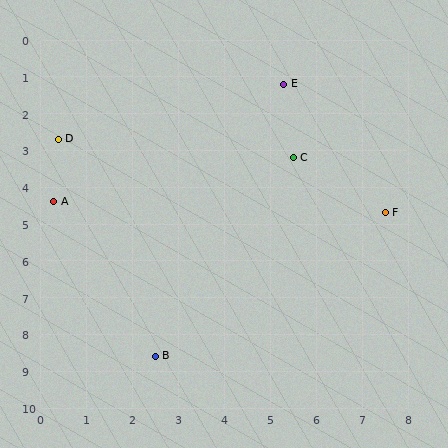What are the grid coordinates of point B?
Point B is at approximately (2.5, 8.6).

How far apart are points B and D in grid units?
Points B and D are about 6.3 grid units apart.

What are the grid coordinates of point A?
Point A is at approximately (0.3, 4.4).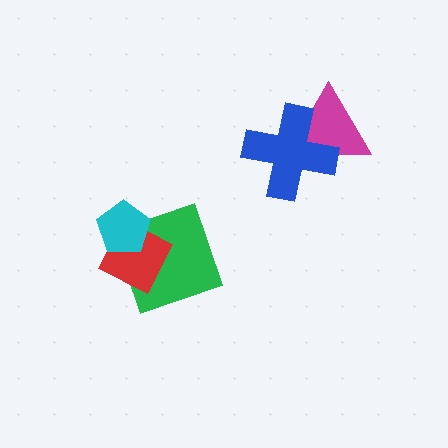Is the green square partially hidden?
Yes, it is partially covered by another shape.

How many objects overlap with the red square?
2 objects overlap with the red square.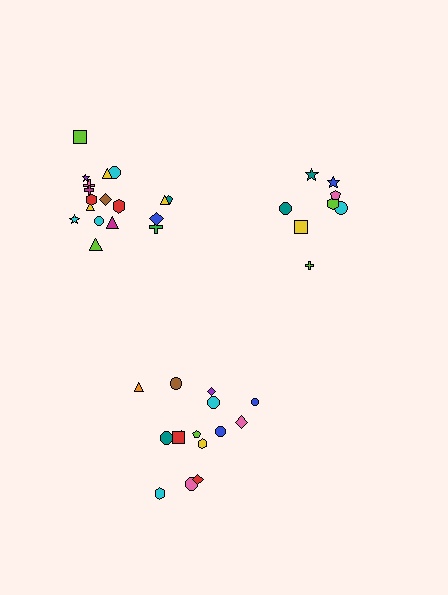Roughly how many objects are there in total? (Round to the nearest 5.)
Roughly 40 objects in total.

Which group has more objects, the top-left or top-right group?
The top-left group.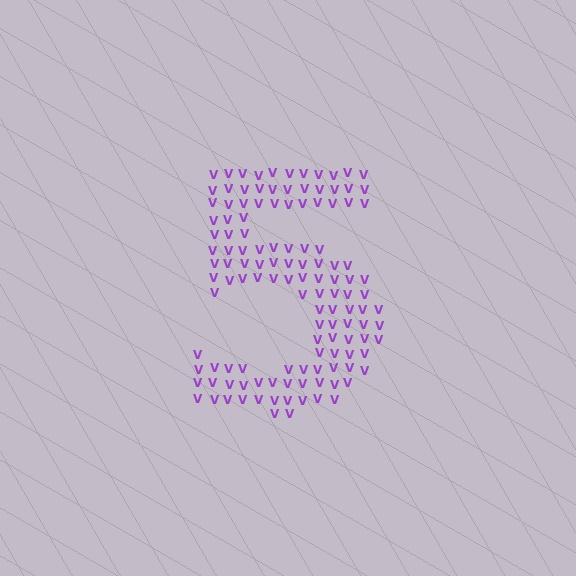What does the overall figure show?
The overall figure shows the digit 5.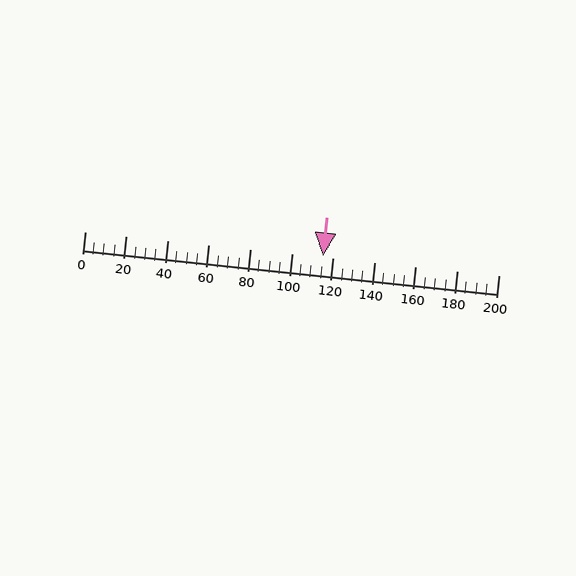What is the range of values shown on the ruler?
The ruler shows values from 0 to 200.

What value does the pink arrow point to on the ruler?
The pink arrow points to approximately 115.